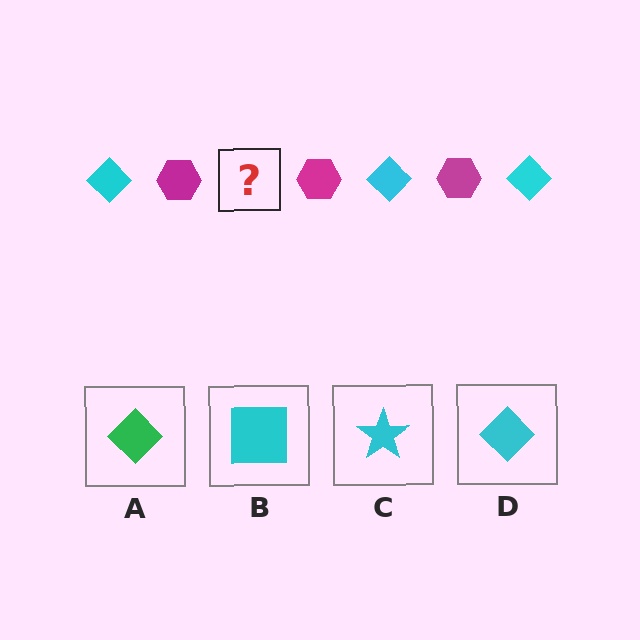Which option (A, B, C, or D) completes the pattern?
D.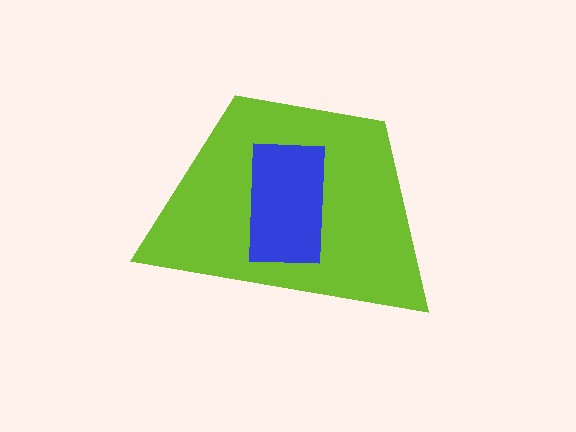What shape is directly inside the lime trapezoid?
The blue rectangle.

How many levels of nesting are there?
2.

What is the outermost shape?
The lime trapezoid.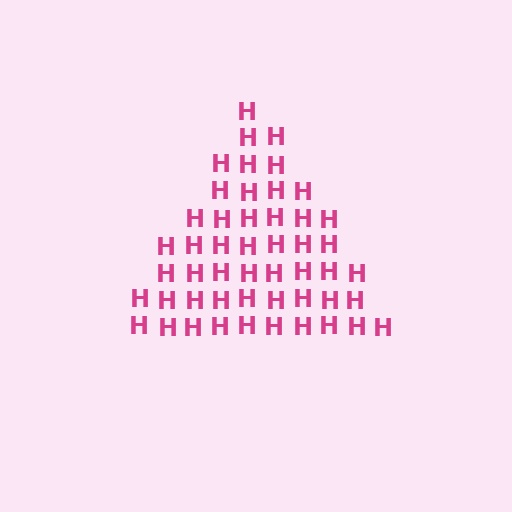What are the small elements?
The small elements are letter H's.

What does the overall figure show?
The overall figure shows a triangle.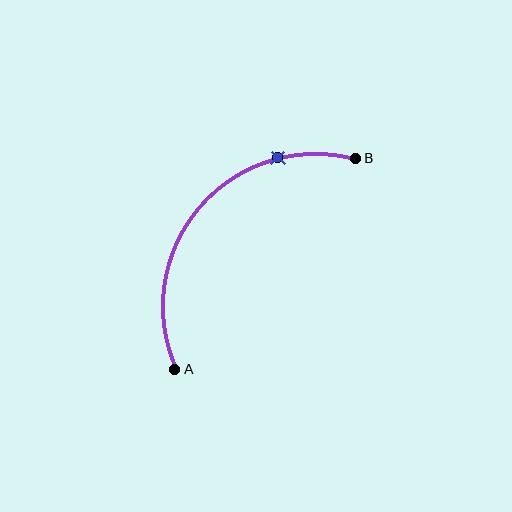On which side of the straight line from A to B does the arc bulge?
The arc bulges above and to the left of the straight line connecting A and B.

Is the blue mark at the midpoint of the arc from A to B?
No. The blue mark lies on the arc but is closer to endpoint B. The arc midpoint would be at the point on the curve equidistant along the arc from both A and B.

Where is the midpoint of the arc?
The arc midpoint is the point on the curve farthest from the straight line joining A and B. It sits above and to the left of that line.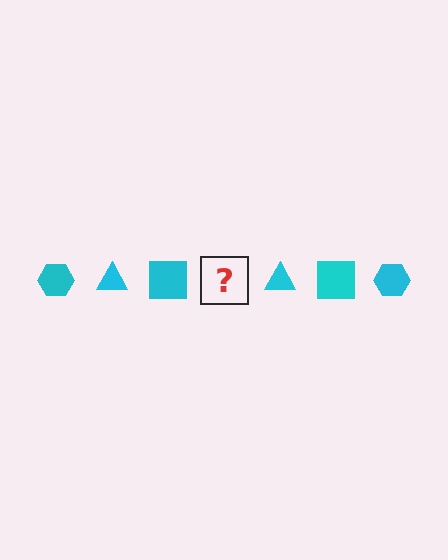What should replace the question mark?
The question mark should be replaced with a cyan hexagon.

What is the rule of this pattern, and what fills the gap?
The rule is that the pattern cycles through hexagon, triangle, square shapes in cyan. The gap should be filled with a cyan hexagon.